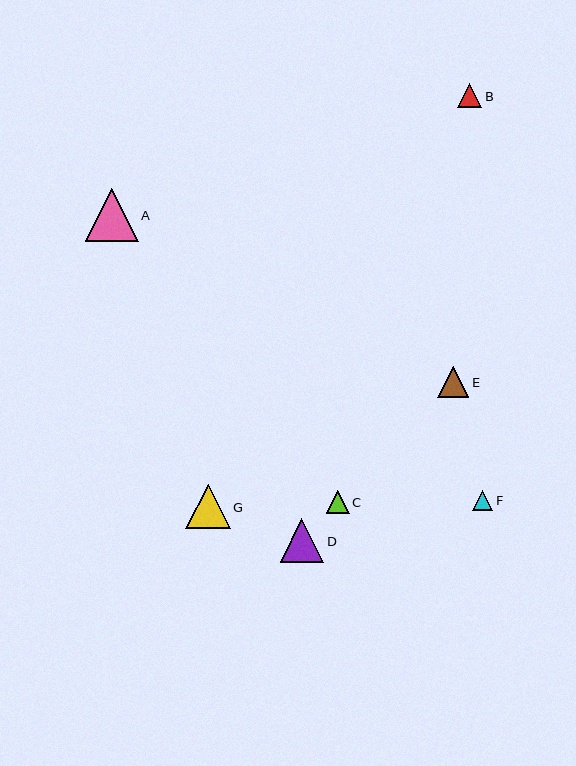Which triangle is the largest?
Triangle A is the largest with a size of approximately 53 pixels.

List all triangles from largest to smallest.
From largest to smallest: A, G, D, E, B, C, F.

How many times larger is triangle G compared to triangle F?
Triangle G is approximately 2.2 times the size of triangle F.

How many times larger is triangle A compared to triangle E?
Triangle A is approximately 1.7 times the size of triangle E.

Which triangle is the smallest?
Triangle F is the smallest with a size of approximately 20 pixels.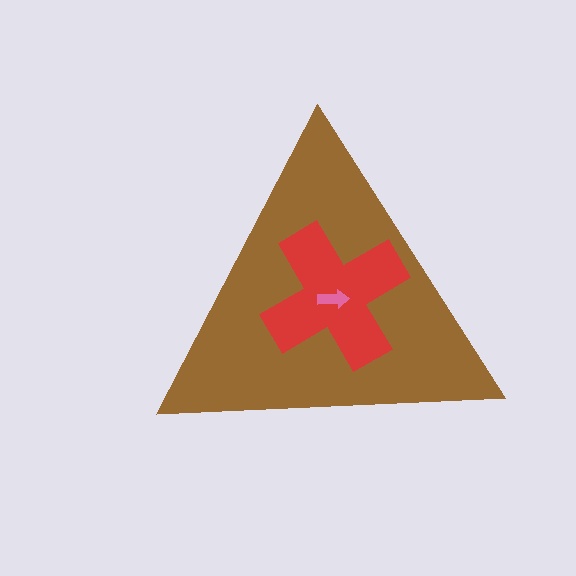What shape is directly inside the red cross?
The pink arrow.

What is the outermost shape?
The brown triangle.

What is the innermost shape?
The pink arrow.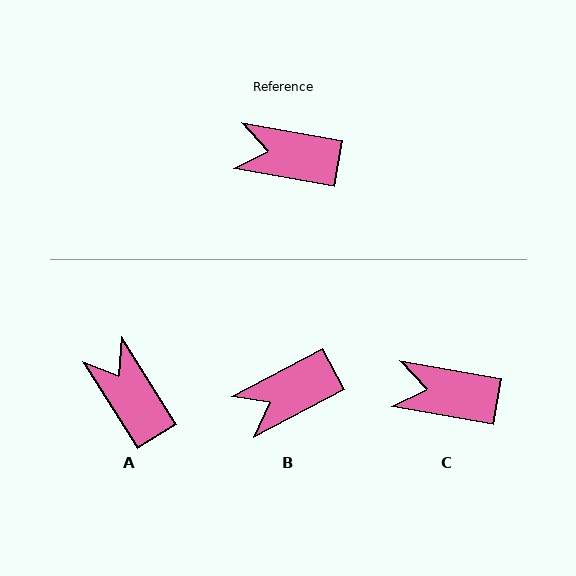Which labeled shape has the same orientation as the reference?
C.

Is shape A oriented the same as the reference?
No, it is off by about 48 degrees.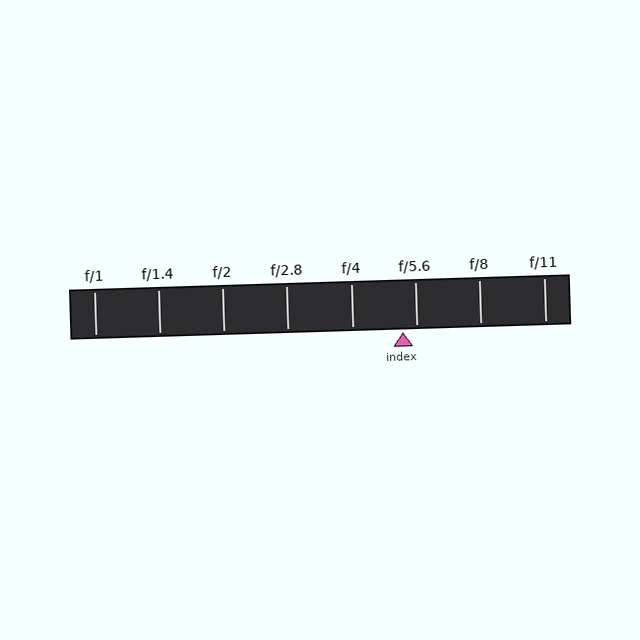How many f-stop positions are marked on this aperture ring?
There are 8 f-stop positions marked.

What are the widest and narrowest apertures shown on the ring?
The widest aperture shown is f/1 and the narrowest is f/11.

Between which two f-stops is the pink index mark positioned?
The index mark is between f/4 and f/5.6.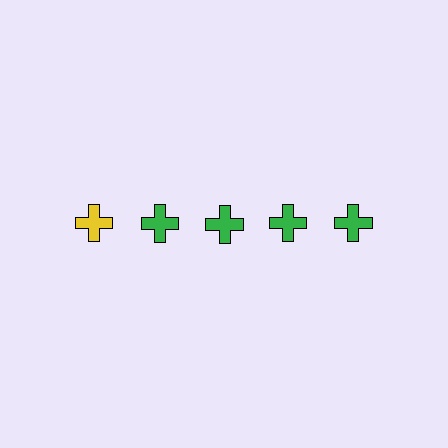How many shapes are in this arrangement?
There are 5 shapes arranged in a grid pattern.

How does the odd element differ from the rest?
It has a different color: yellow instead of green.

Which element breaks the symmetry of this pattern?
The yellow cross in the top row, leftmost column breaks the symmetry. All other shapes are green crosses.